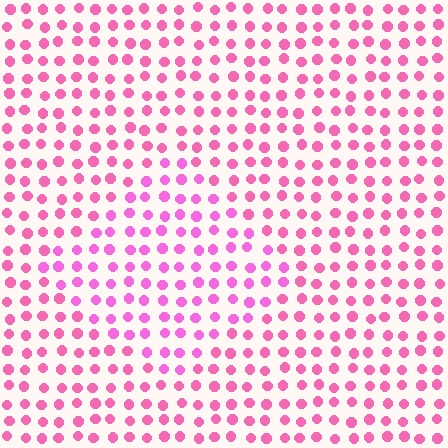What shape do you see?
I see a diamond.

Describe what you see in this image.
The image is filled with small pink elements in a uniform arrangement. A diamond-shaped region is visible where the elements are tinted to a slightly different hue, forming a subtle color boundary.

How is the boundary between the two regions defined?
The boundary is defined purely by a slight shift in hue (about 19 degrees). Spacing, size, and orientation are identical on both sides.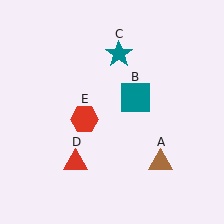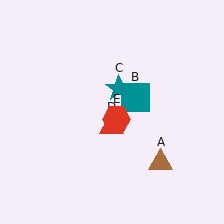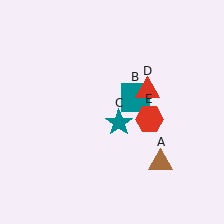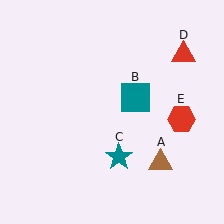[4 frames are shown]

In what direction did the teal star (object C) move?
The teal star (object C) moved down.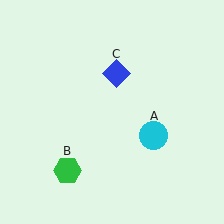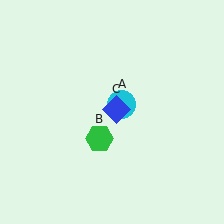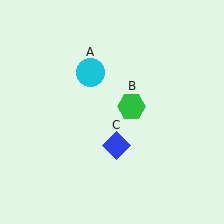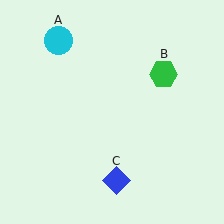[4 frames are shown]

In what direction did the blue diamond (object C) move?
The blue diamond (object C) moved down.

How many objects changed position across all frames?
3 objects changed position: cyan circle (object A), green hexagon (object B), blue diamond (object C).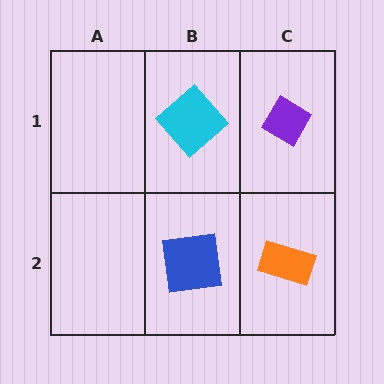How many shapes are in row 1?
2 shapes.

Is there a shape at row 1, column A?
No, that cell is empty.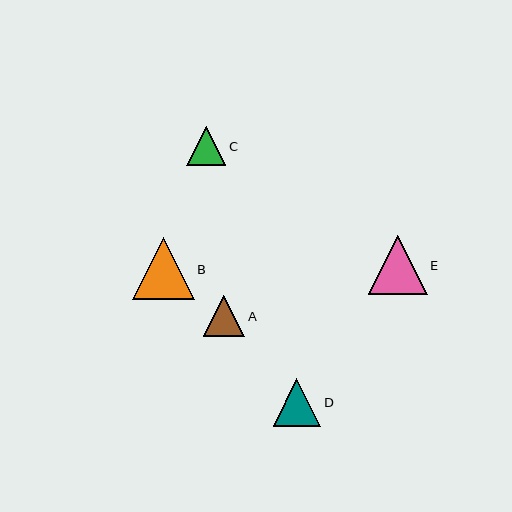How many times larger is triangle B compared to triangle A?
Triangle B is approximately 1.5 times the size of triangle A.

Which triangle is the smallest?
Triangle C is the smallest with a size of approximately 39 pixels.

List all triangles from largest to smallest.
From largest to smallest: B, E, D, A, C.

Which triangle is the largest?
Triangle B is the largest with a size of approximately 62 pixels.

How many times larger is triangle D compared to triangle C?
Triangle D is approximately 1.2 times the size of triangle C.